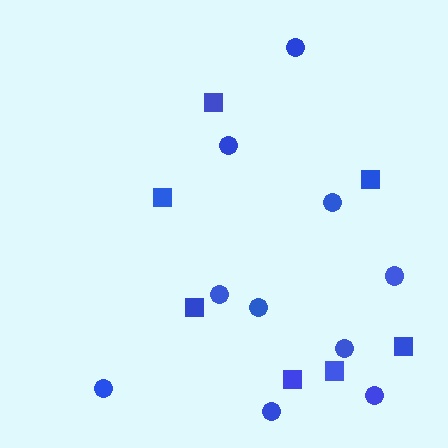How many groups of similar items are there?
There are 2 groups: one group of circles (10) and one group of squares (7).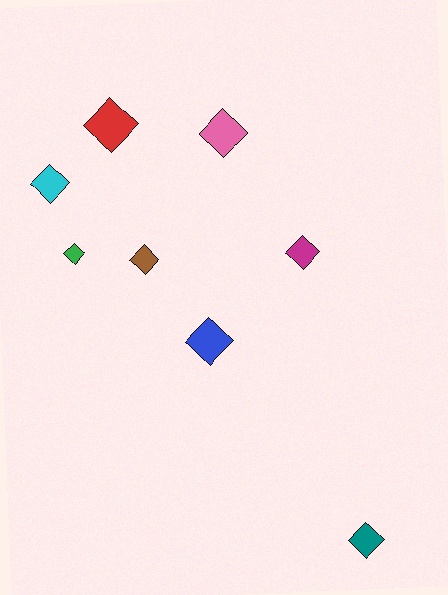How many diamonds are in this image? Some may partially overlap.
There are 8 diamonds.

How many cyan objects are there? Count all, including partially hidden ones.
There is 1 cyan object.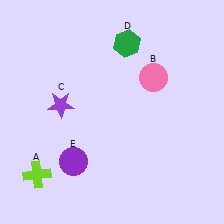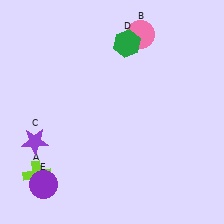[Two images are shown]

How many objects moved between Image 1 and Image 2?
3 objects moved between the two images.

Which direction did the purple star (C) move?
The purple star (C) moved down.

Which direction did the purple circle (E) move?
The purple circle (E) moved left.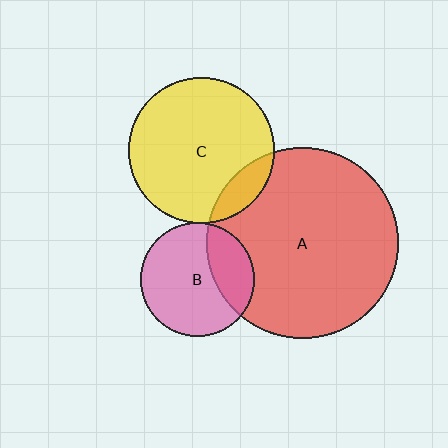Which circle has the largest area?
Circle A (red).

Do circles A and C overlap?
Yes.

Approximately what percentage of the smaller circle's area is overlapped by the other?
Approximately 15%.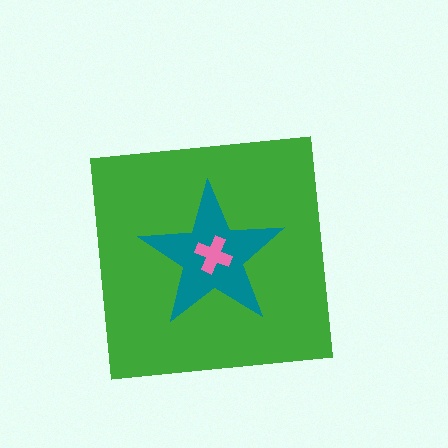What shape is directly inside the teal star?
The pink cross.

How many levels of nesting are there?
3.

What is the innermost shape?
The pink cross.